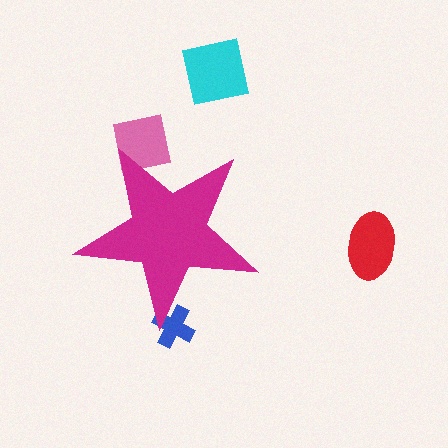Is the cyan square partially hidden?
No, the cyan square is fully visible.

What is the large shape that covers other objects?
A magenta star.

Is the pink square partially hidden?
Yes, the pink square is partially hidden behind the magenta star.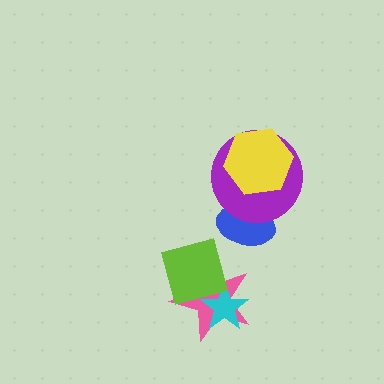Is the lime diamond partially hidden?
No, no other shape covers it.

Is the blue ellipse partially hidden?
Yes, it is partially covered by another shape.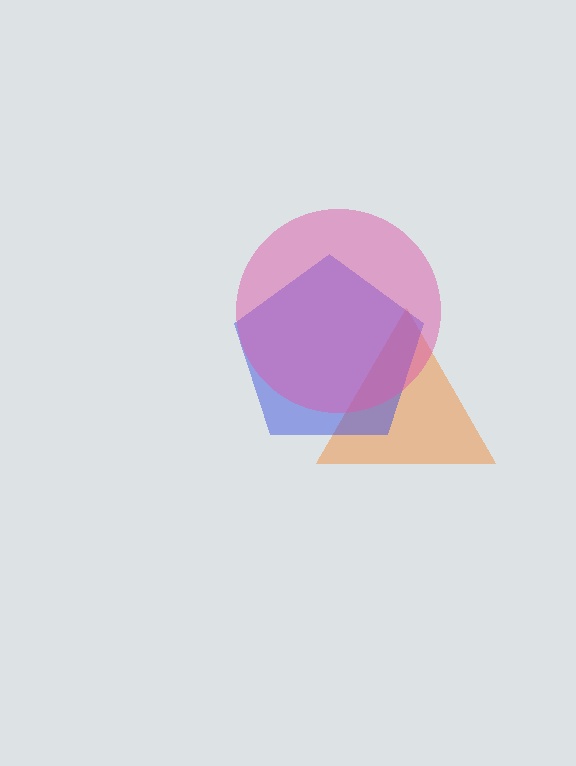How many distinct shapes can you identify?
There are 3 distinct shapes: an orange triangle, a blue pentagon, a pink circle.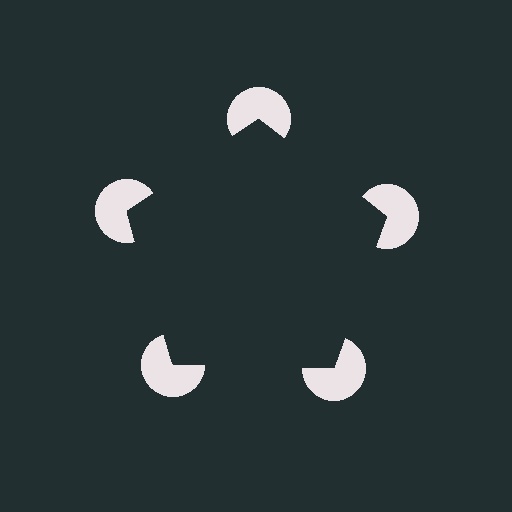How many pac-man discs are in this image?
There are 5 — one at each vertex of the illusory pentagon.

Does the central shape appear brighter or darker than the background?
It typically appears slightly darker than the background, even though no actual brightness change is drawn.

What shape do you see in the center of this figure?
An illusory pentagon — its edges are inferred from the aligned wedge cuts in the pac-man discs, not physically drawn.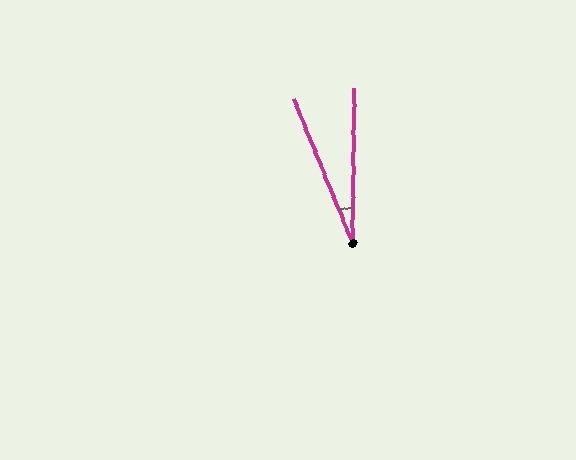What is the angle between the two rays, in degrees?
Approximately 23 degrees.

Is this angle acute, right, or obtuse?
It is acute.